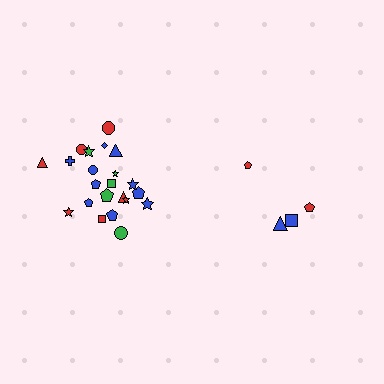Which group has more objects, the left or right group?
The left group.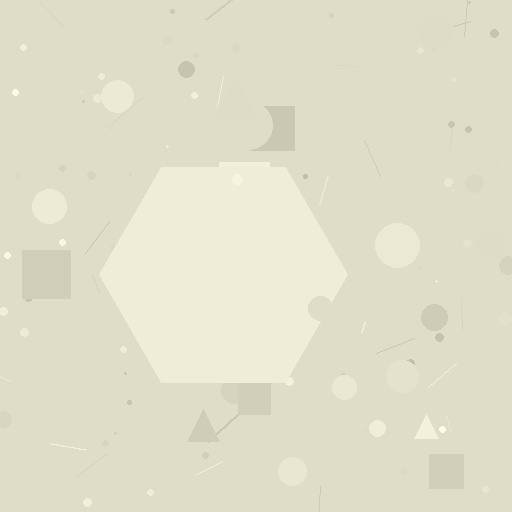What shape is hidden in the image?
A hexagon is hidden in the image.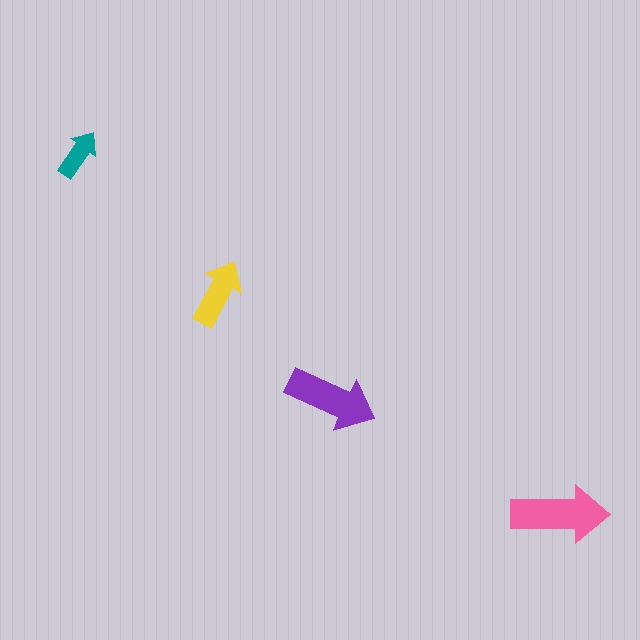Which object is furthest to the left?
The teal arrow is leftmost.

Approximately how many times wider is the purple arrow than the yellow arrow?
About 1.5 times wider.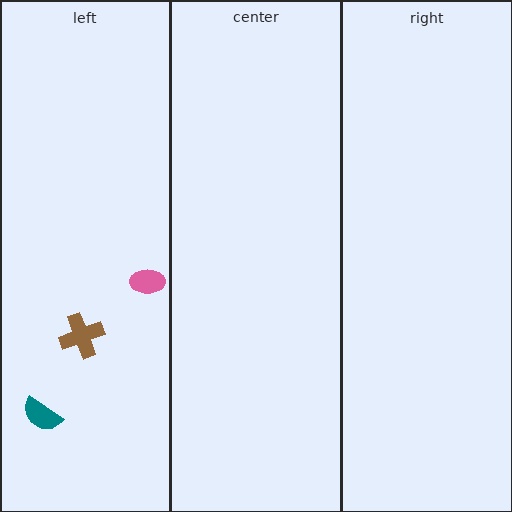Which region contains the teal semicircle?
The left region.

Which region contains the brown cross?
The left region.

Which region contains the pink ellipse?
The left region.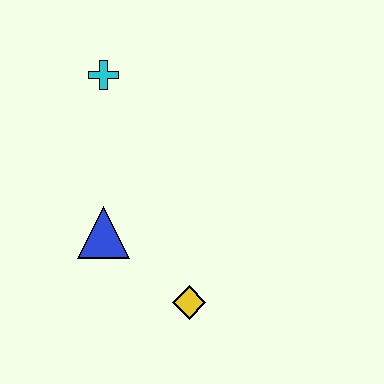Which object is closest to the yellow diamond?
The blue triangle is closest to the yellow diamond.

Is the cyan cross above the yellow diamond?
Yes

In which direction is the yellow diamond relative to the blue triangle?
The yellow diamond is to the right of the blue triangle.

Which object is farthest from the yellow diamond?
The cyan cross is farthest from the yellow diamond.